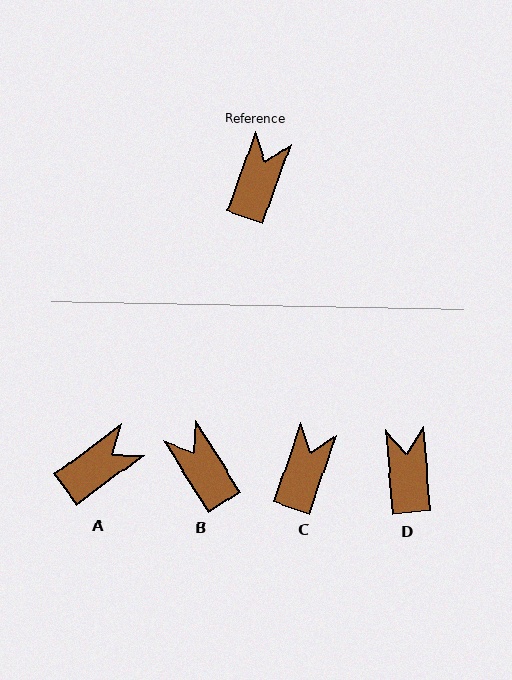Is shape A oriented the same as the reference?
No, it is off by about 34 degrees.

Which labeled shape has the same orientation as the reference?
C.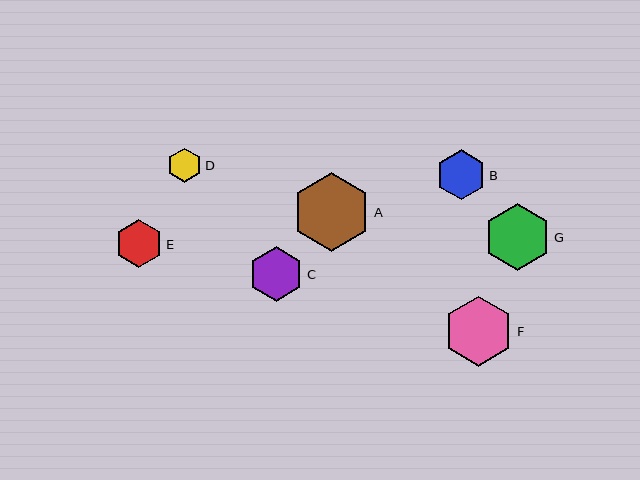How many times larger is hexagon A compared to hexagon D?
Hexagon A is approximately 2.3 times the size of hexagon D.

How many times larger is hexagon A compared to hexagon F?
Hexagon A is approximately 1.1 times the size of hexagon F.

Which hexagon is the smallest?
Hexagon D is the smallest with a size of approximately 34 pixels.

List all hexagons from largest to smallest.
From largest to smallest: A, F, G, C, B, E, D.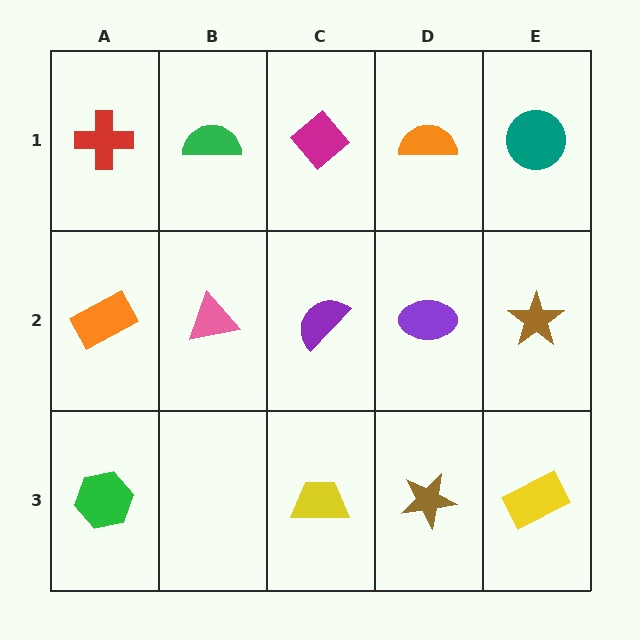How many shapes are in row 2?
5 shapes.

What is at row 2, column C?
A purple semicircle.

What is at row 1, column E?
A teal circle.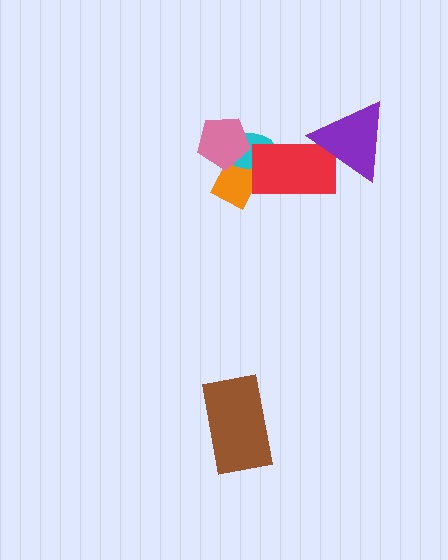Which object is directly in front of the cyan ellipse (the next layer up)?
The pink pentagon is directly in front of the cyan ellipse.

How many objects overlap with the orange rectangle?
3 objects overlap with the orange rectangle.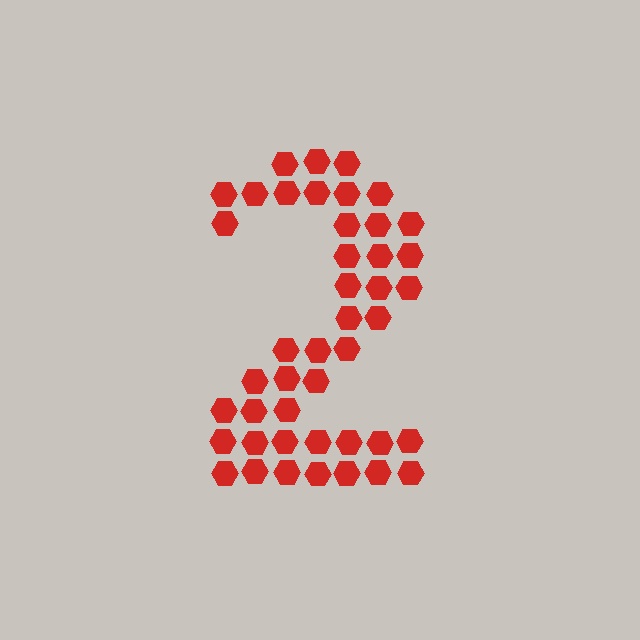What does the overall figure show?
The overall figure shows the digit 2.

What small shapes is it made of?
It is made of small hexagons.